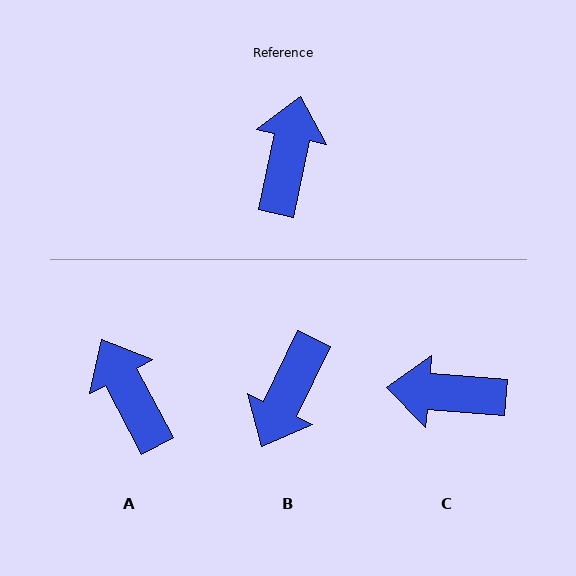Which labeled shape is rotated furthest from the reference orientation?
B, about 166 degrees away.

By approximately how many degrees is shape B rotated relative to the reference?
Approximately 166 degrees counter-clockwise.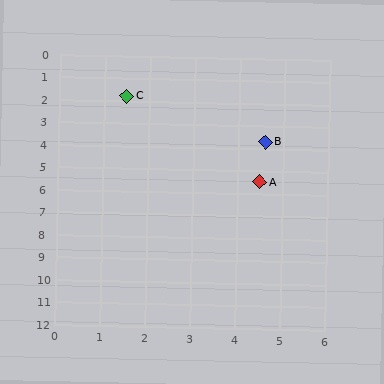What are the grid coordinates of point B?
Point B is at approximately (4.6, 3.7).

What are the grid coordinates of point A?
Point A is at approximately (4.5, 5.5).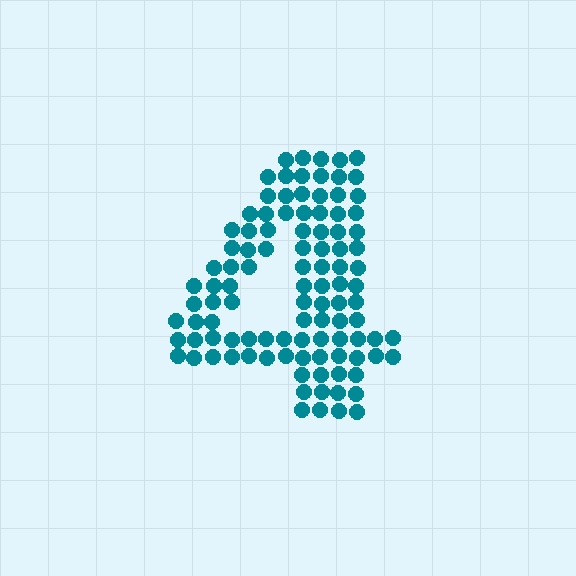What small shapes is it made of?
It is made of small circles.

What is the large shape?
The large shape is the digit 4.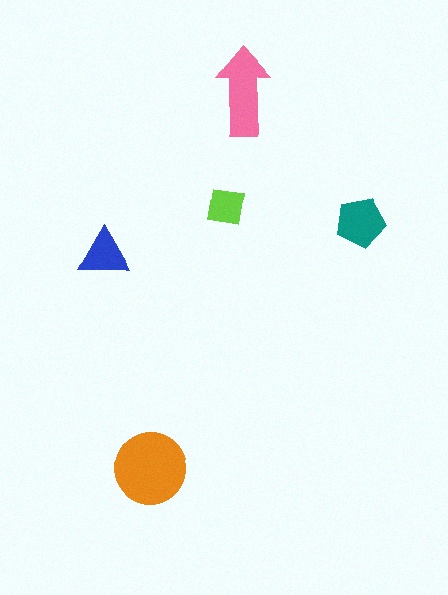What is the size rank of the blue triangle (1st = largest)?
4th.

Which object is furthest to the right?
The teal pentagon is rightmost.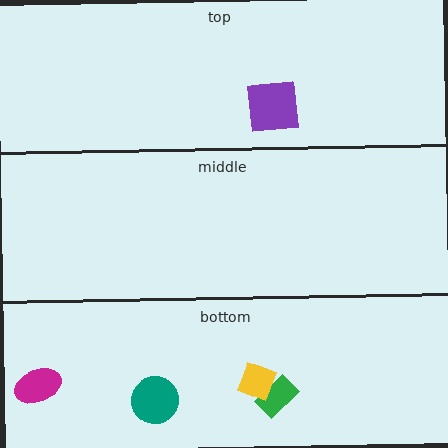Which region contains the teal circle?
The bottom region.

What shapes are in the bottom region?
The teal circle, the magenta ellipse, the green rectangle, the yellow diamond.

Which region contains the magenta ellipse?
The bottom region.